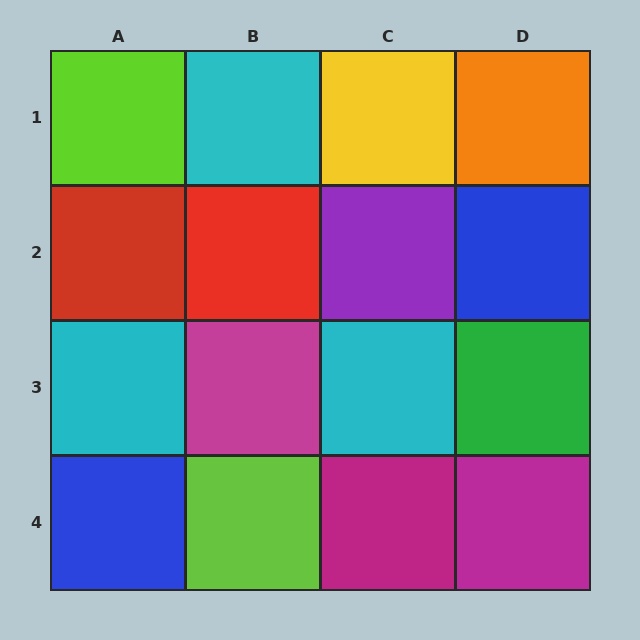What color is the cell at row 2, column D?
Blue.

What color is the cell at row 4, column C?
Magenta.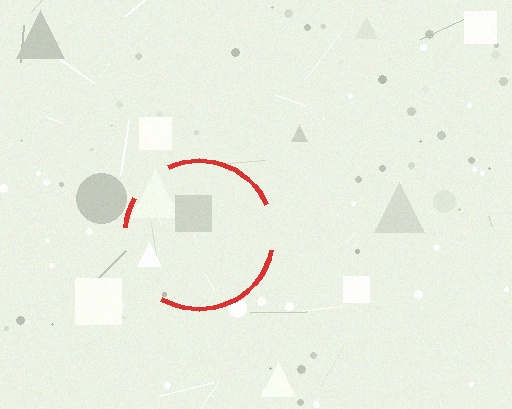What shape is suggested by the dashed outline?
The dashed outline suggests a circle.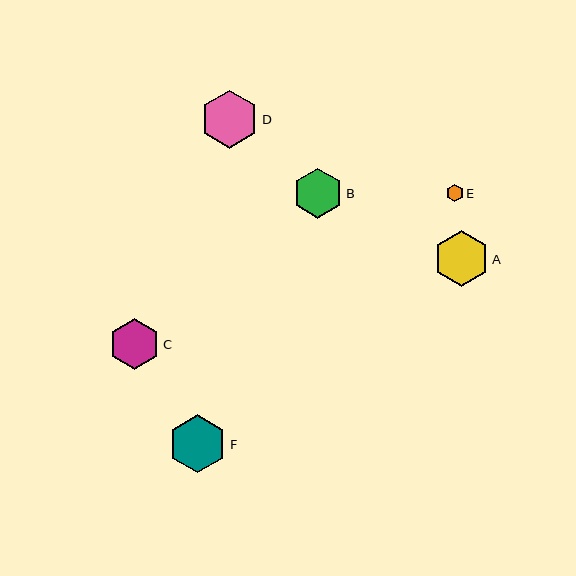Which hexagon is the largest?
Hexagon F is the largest with a size of approximately 58 pixels.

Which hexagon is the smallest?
Hexagon E is the smallest with a size of approximately 17 pixels.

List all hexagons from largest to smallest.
From largest to smallest: F, D, A, C, B, E.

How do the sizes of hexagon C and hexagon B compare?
Hexagon C and hexagon B are approximately the same size.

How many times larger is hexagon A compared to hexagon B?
Hexagon A is approximately 1.1 times the size of hexagon B.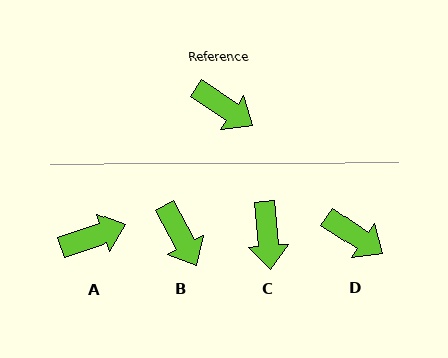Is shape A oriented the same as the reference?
No, it is off by about 53 degrees.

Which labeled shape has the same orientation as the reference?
D.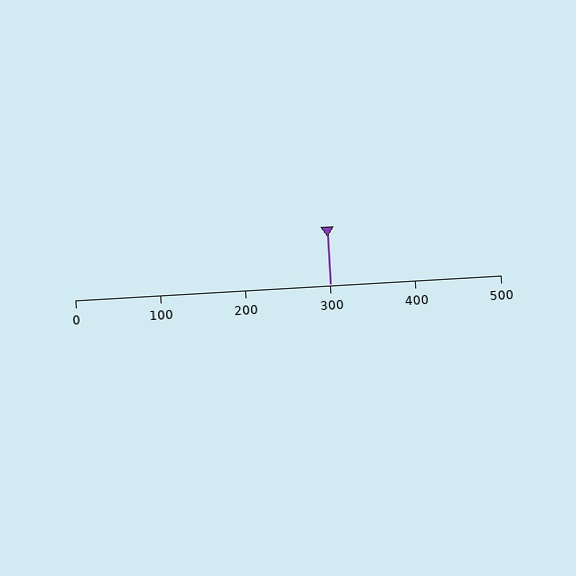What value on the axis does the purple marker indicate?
The marker indicates approximately 300.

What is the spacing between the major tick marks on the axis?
The major ticks are spaced 100 apart.